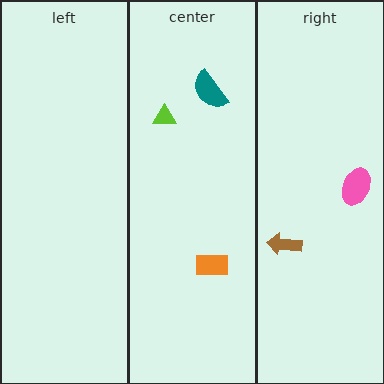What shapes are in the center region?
The teal semicircle, the orange rectangle, the lime triangle.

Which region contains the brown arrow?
The right region.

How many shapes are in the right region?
2.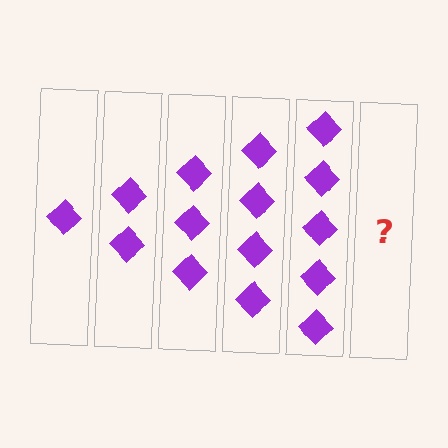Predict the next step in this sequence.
The next step is 6 diamonds.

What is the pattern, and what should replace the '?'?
The pattern is that each step adds one more diamond. The '?' should be 6 diamonds.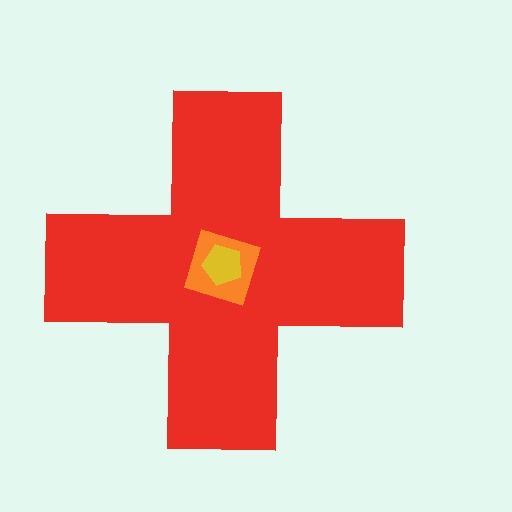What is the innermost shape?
The yellow pentagon.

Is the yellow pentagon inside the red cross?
Yes.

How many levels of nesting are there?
3.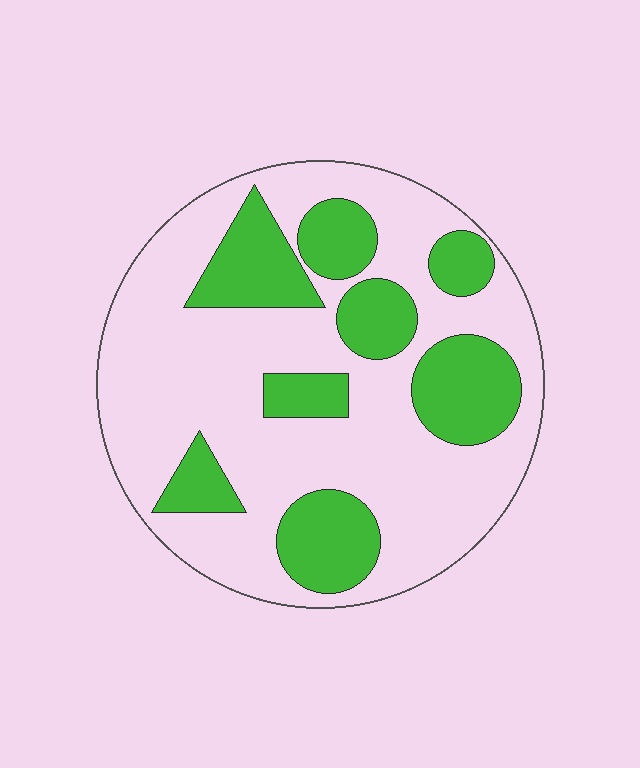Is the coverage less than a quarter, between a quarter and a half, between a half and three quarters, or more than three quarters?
Between a quarter and a half.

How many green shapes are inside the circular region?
8.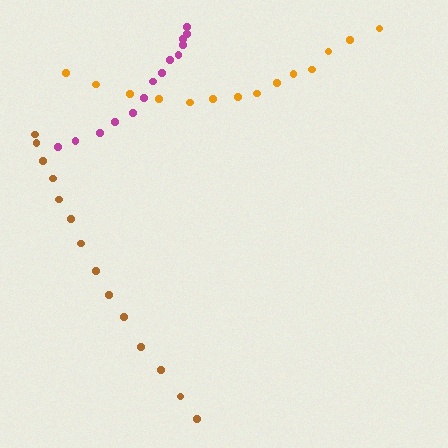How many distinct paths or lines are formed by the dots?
There are 3 distinct paths.